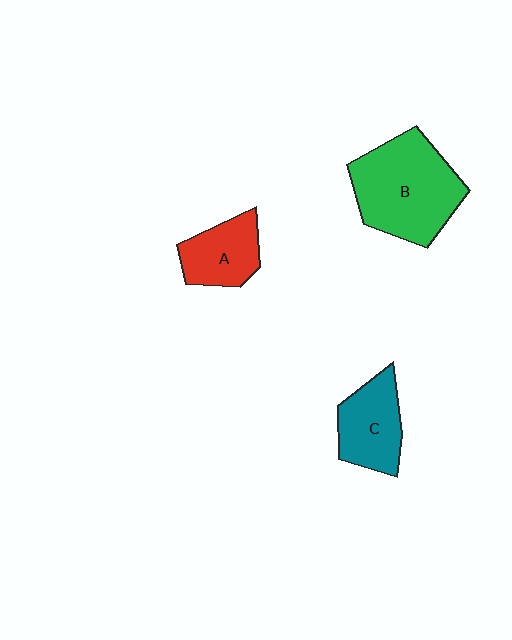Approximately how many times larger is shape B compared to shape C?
Approximately 1.7 times.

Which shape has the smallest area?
Shape A (red).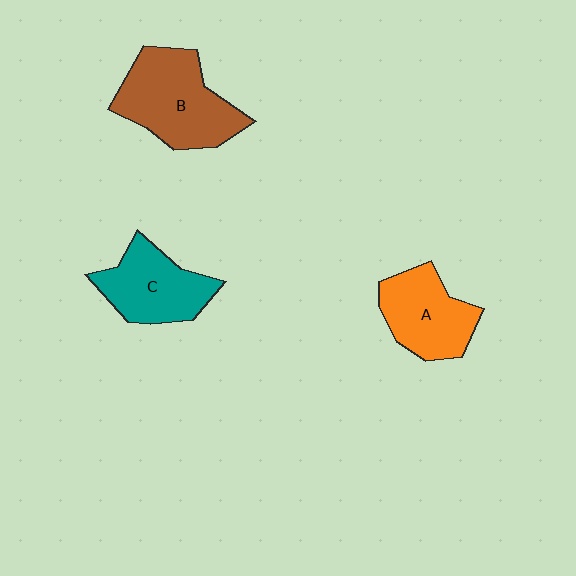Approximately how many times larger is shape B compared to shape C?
Approximately 1.3 times.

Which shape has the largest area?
Shape B (brown).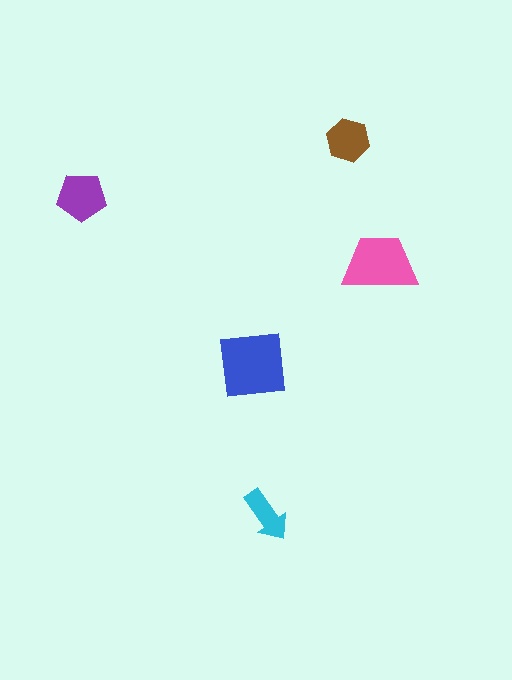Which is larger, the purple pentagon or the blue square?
The blue square.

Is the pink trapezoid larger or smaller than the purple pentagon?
Larger.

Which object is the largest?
The blue square.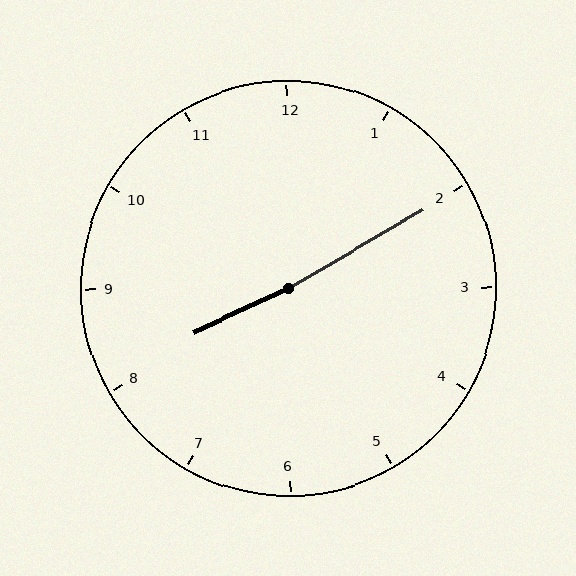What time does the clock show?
8:10.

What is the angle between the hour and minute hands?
Approximately 175 degrees.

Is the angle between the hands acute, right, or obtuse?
It is obtuse.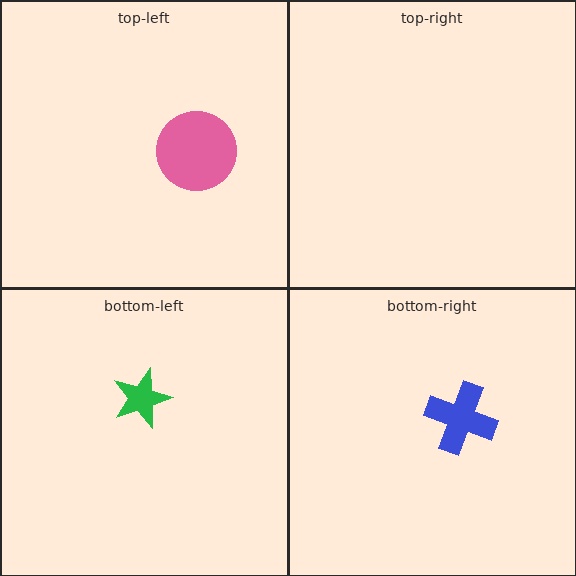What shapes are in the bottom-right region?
The blue cross.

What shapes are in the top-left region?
The pink circle.